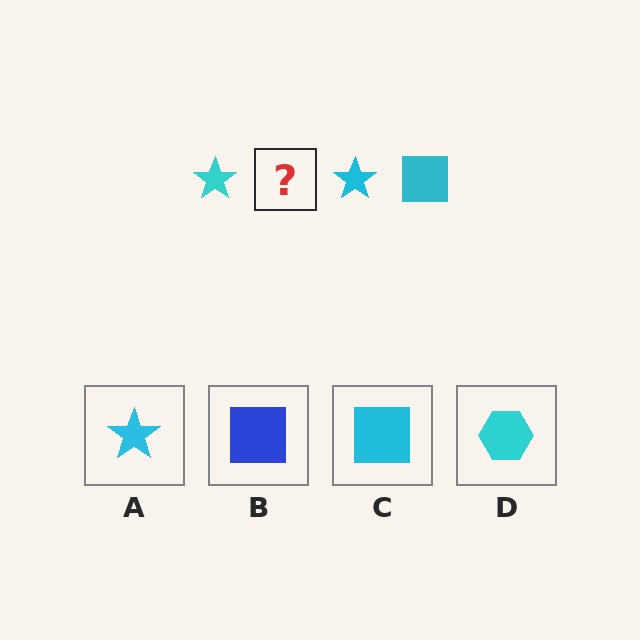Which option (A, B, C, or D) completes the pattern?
C.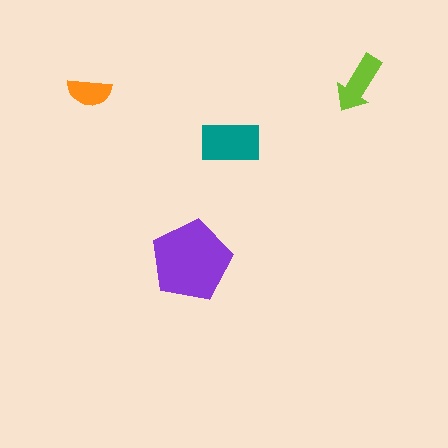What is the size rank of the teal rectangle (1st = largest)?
2nd.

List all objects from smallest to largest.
The orange semicircle, the lime arrow, the teal rectangle, the purple pentagon.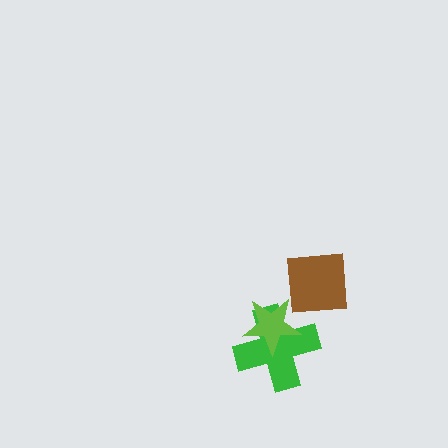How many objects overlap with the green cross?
1 object overlaps with the green cross.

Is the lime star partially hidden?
Yes, it is partially covered by another shape.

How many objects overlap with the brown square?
1 object overlaps with the brown square.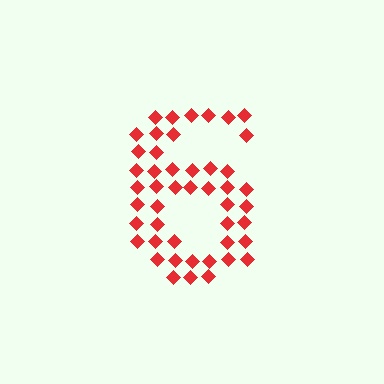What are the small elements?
The small elements are diamonds.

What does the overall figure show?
The overall figure shows the digit 6.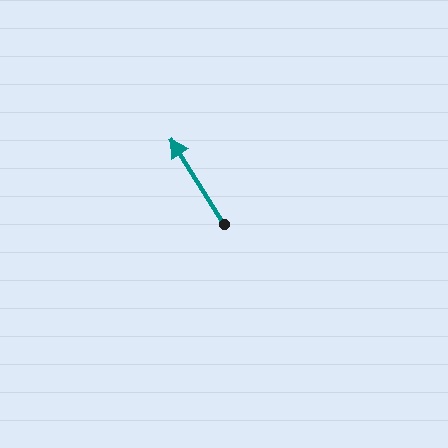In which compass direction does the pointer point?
Northwest.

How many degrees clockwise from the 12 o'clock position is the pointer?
Approximately 328 degrees.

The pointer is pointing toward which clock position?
Roughly 11 o'clock.